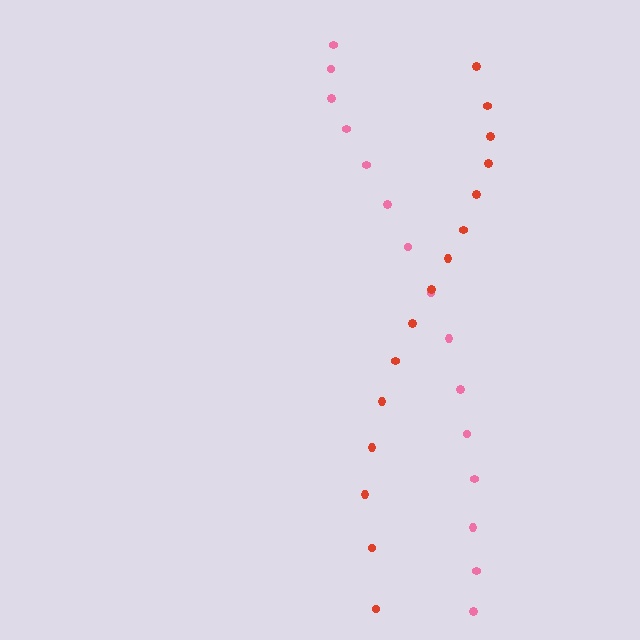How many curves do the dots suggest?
There are 2 distinct paths.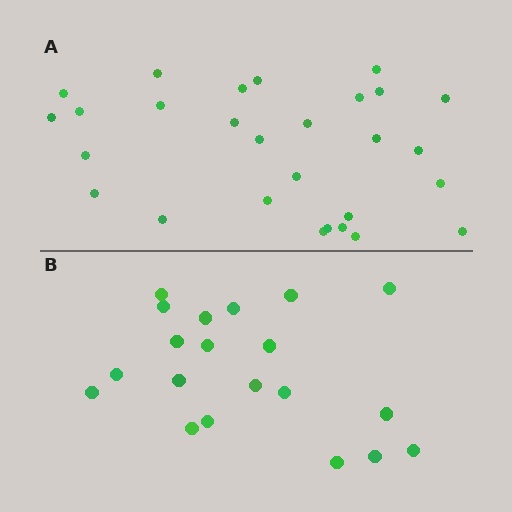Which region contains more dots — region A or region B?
Region A (the top region) has more dots.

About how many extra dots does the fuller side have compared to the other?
Region A has roughly 8 or so more dots than region B.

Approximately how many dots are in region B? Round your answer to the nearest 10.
About 20 dots.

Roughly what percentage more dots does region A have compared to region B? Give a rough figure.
About 40% more.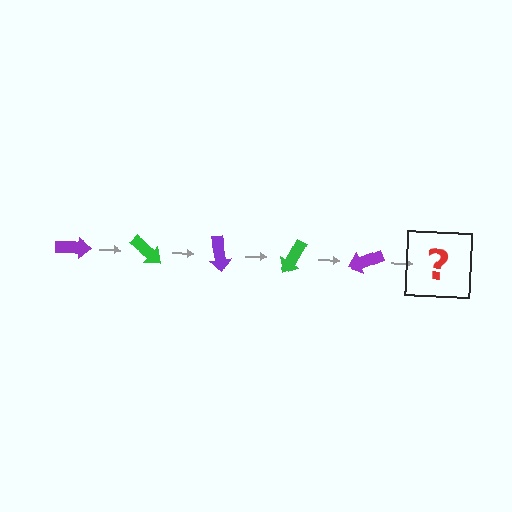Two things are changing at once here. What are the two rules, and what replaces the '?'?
The two rules are that it rotates 40 degrees each step and the color cycles through purple and green. The '?' should be a green arrow, rotated 200 degrees from the start.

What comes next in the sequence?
The next element should be a green arrow, rotated 200 degrees from the start.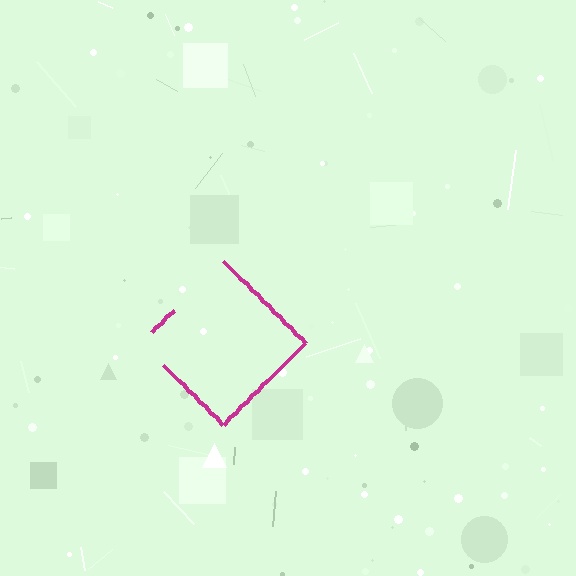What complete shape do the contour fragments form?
The contour fragments form a diamond.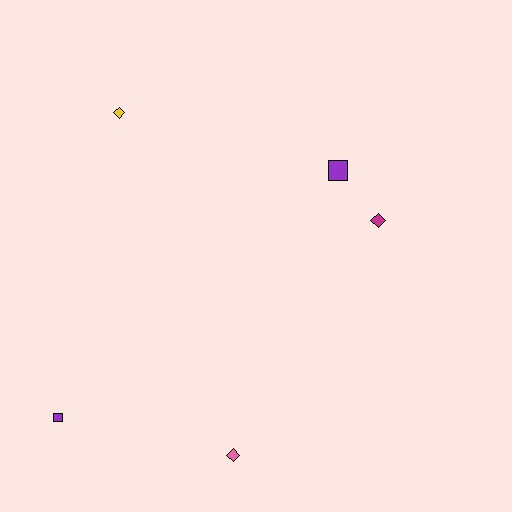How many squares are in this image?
There are 2 squares.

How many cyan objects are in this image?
There are no cyan objects.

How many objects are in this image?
There are 5 objects.